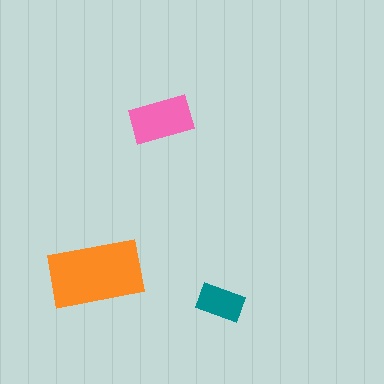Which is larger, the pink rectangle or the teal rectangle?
The pink one.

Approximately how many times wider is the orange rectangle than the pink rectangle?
About 1.5 times wider.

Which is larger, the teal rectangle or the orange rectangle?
The orange one.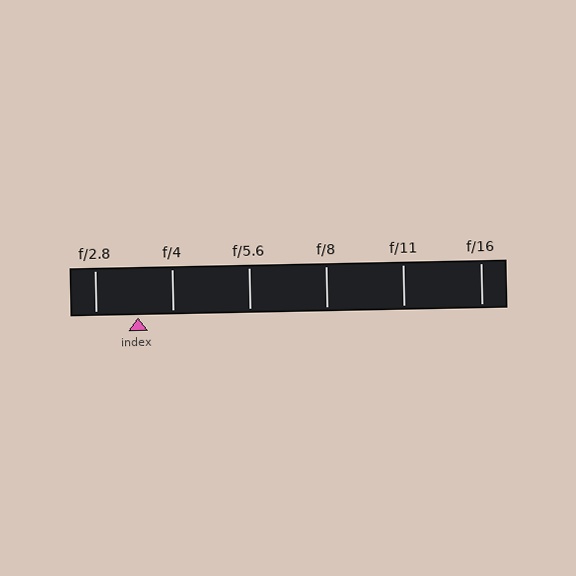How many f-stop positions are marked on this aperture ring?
There are 6 f-stop positions marked.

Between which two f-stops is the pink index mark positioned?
The index mark is between f/2.8 and f/4.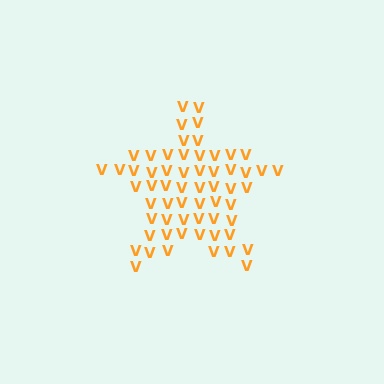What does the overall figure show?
The overall figure shows a star.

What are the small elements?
The small elements are letter V's.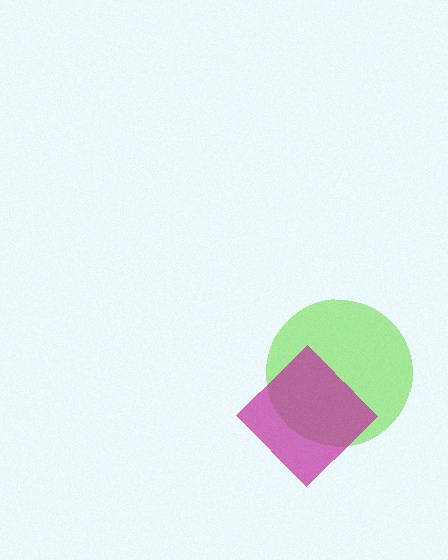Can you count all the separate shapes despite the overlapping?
Yes, there are 2 separate shapes.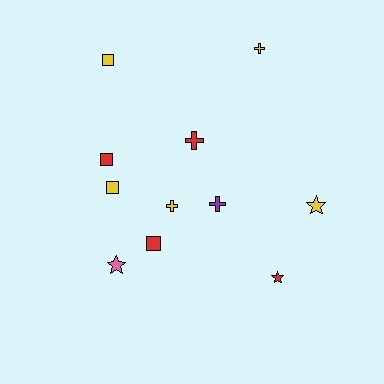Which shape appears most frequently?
Cross, with 4 objects.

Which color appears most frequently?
Yellow, with 5 objects.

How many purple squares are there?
There are no purple squares.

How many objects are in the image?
There are 11 objects.